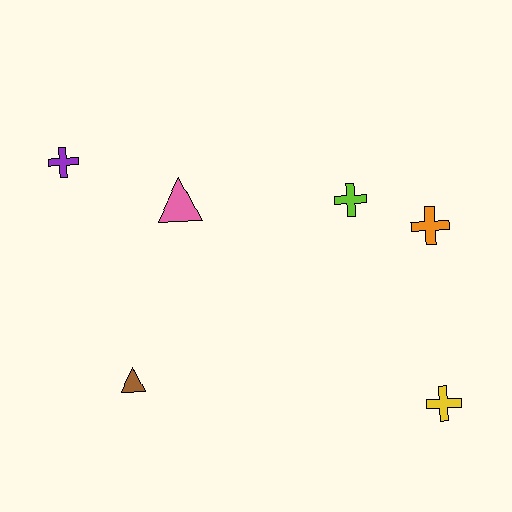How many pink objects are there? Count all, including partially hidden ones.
There is 1 pink object.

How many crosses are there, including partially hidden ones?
There are 4 crosses.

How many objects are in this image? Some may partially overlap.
There are 6 objects.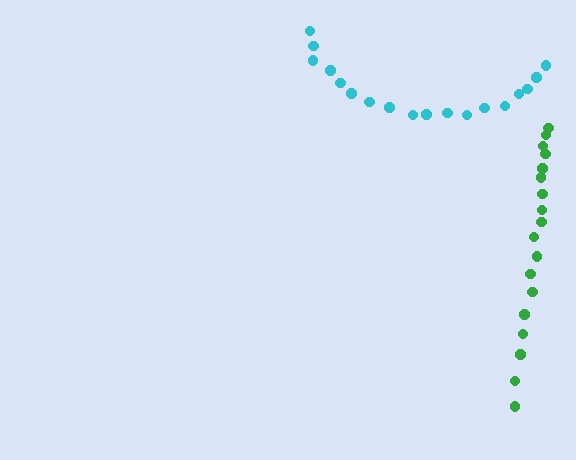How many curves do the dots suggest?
There are 2 distinct paths.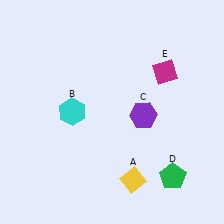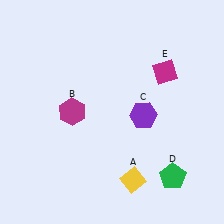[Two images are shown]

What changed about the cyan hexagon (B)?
In Image 1, B is cyan. In Image 2, it changed to magenta.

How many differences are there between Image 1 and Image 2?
There is 1 difference between the two images.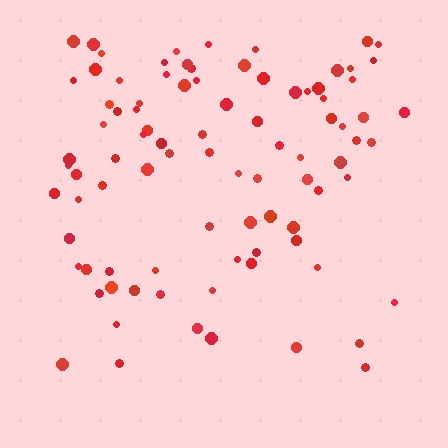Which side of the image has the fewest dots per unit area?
The bottom.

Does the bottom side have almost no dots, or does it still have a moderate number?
Still a moderate number, just noticeably fewer than the top.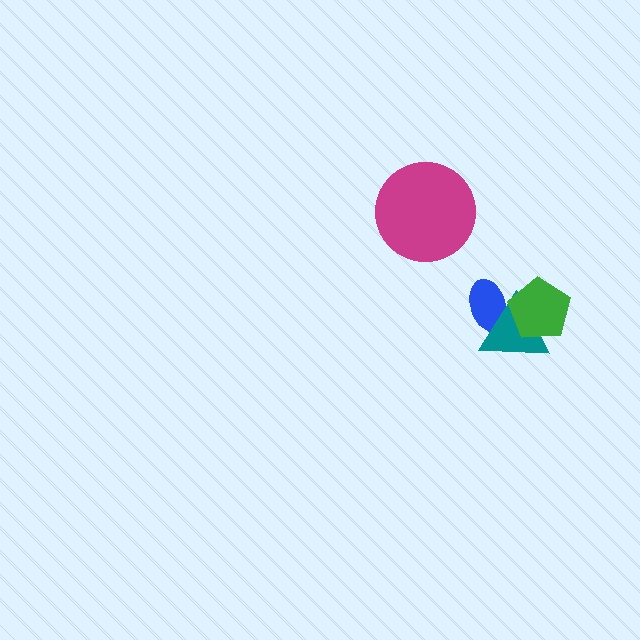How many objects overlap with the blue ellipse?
2 objects overlap with the blue ellipse.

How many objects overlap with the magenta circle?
0 objects overlap with the magenta circle.